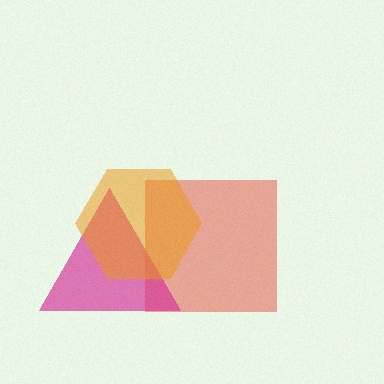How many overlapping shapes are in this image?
There are 3 overlapping shapes in the image.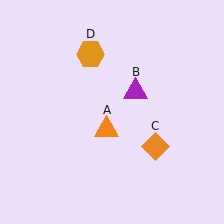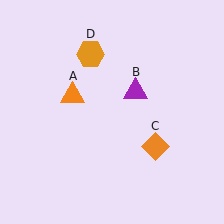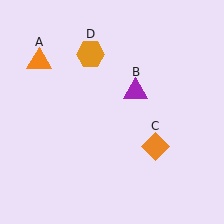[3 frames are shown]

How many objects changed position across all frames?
1 object changed position: orange triangle (object A).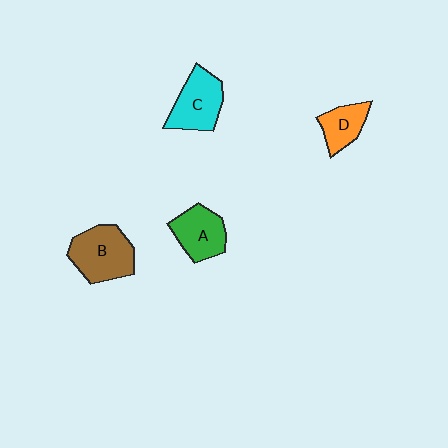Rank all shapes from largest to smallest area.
From largest to smallest: B (brown), C (cyan), A (green), D (orange).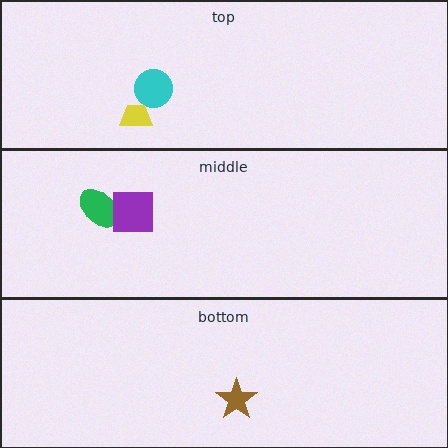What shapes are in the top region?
The cyan circle, the yellow trapezoid.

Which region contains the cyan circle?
The top region.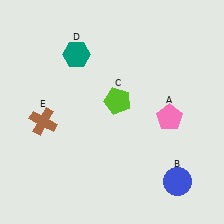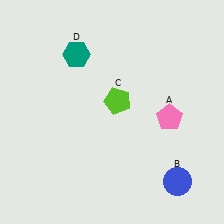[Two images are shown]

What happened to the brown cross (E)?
The brown cross (E) was removed in Image 2. It was in the bottom-left area of Image 1.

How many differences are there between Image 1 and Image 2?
There is 1 difference between the two images.